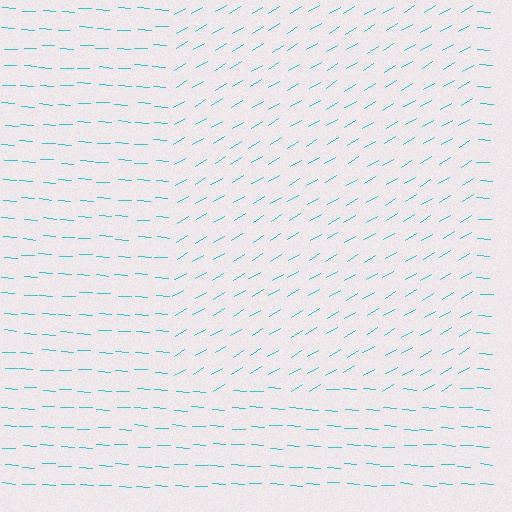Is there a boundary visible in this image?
Yes, there is a texture boundary formed by a change in line orientation.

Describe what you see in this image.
The image is filled with small cyan line segments. A rectangle region in the image has lines oriented differently from the surrounding lines, creating a visible texture boundary.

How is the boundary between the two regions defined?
The boundary is defined purely by a change in line orientation (approximately 34 degrees difference). All lines are the same color and thickness.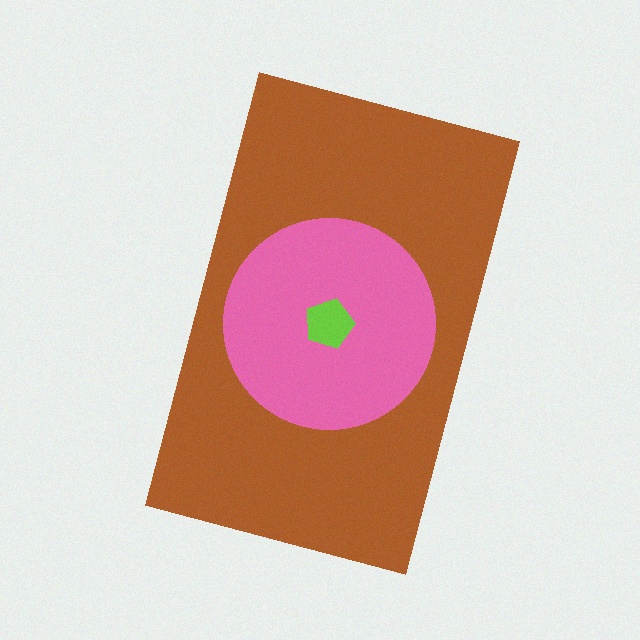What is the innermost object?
The lime pentagon.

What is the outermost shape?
The brown rectangle.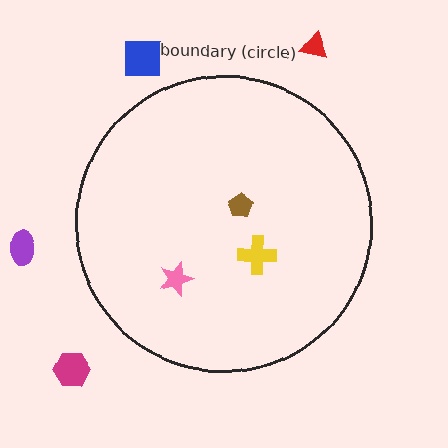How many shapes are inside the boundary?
3 inside, 4 outside.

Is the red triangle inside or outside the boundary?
Outside.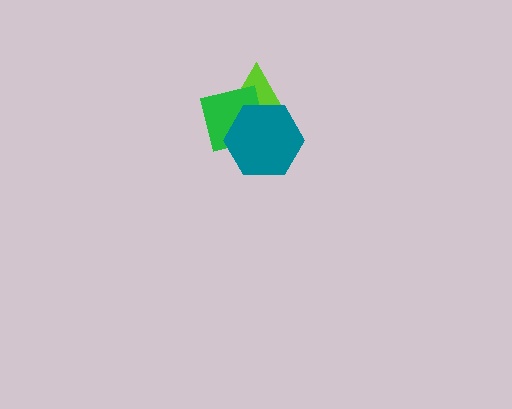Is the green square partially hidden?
Yes, it is partially covered by another shape.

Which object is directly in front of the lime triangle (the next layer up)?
The green square is directly in front of the lime triangle.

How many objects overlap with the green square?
2 objects overlap with the green square.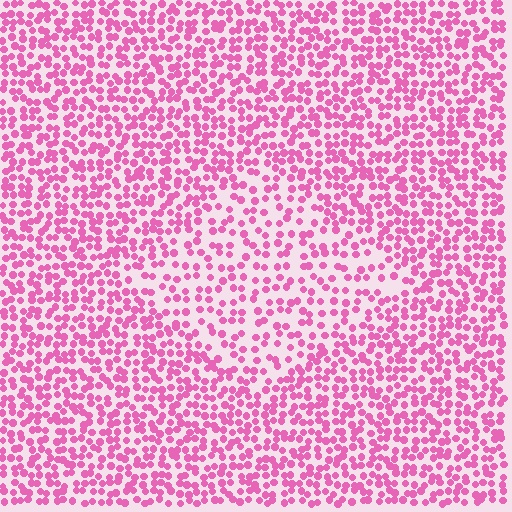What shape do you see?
I see a diamond.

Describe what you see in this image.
The image contains small pink elements arranged at two different densities. A diamond-shaped region is visible where the elements are less densely packed than the surrounding area.